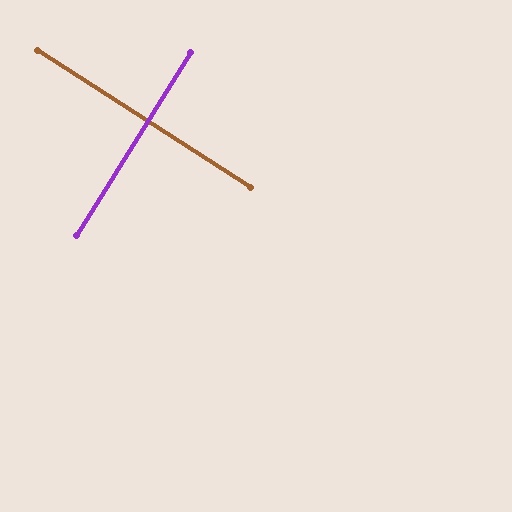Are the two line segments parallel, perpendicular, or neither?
Perpendicular — they meet at approximately 89°.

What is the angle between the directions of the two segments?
Approximately 89 degrees.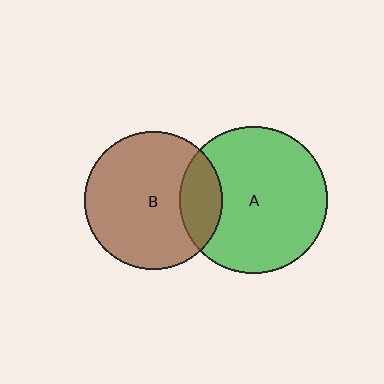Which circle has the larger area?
Circle A (green).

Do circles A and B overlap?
Yes.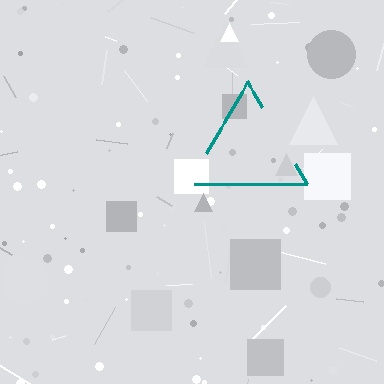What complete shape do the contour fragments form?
The contour fragments form a triangle.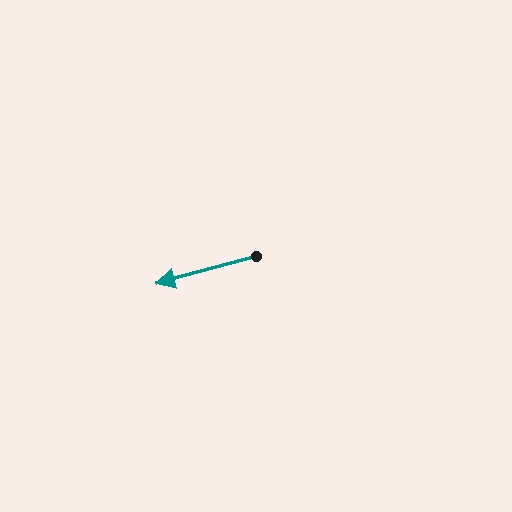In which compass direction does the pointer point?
West.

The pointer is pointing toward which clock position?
Roughly 8 o'clock.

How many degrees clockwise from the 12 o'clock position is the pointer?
Approximately 255 degrees.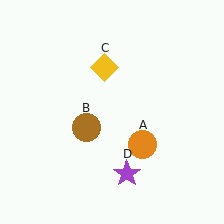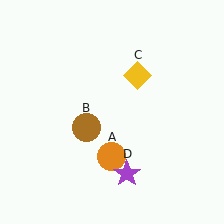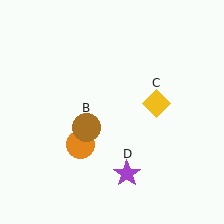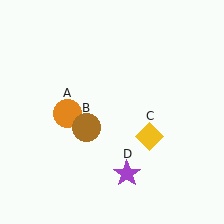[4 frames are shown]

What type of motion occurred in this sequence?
The orange circle (object A), yellow diamond (object C) rotated clockwise around the center of the scene.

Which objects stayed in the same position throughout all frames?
Brown circle (object B) and purple star (object D) remained stationary.